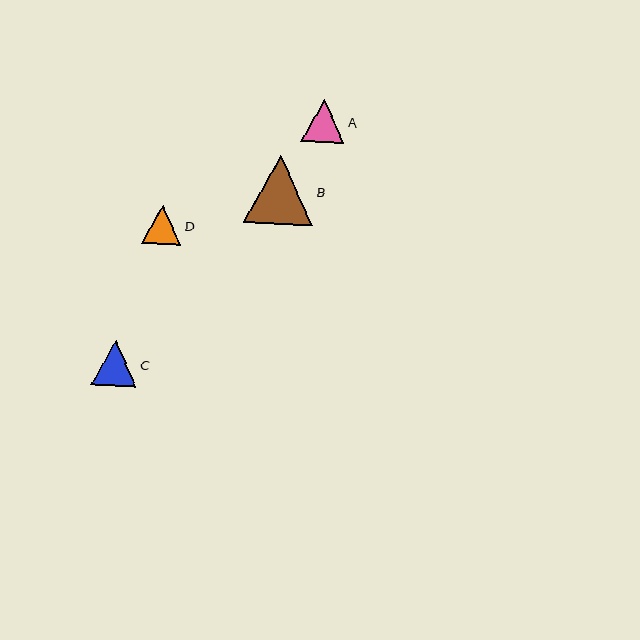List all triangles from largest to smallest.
From largest to smallest: B, C, A, D.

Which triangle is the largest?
Triangle B is the largest with a size of approximately 69 pixels.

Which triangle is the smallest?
Triangle D is the smallest with a size of approximately 39 pixels.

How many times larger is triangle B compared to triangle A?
Triangle B is approximately 1.6 times the size of triangle A.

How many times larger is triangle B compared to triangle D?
Triangle B is approximately 1.8 times the size of triangle D.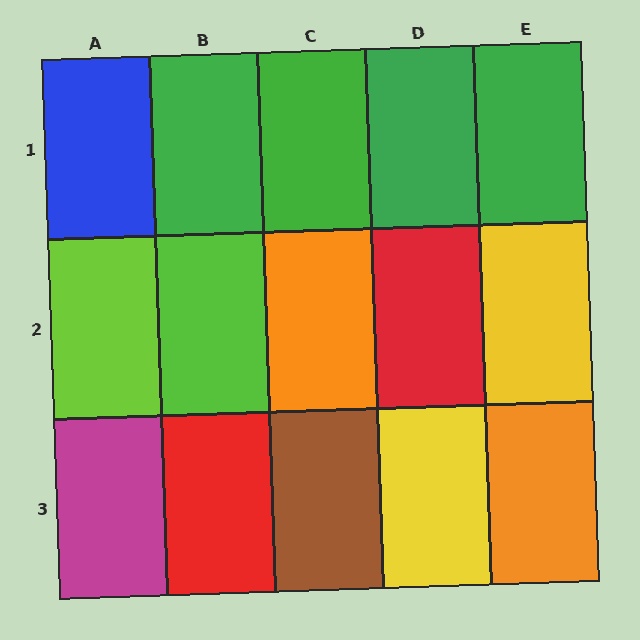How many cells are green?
4 cells are green.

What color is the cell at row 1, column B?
Green.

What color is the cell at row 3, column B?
Red.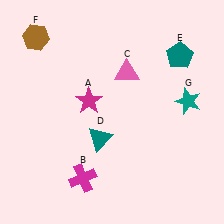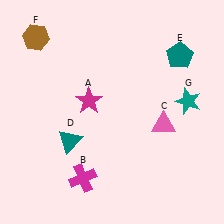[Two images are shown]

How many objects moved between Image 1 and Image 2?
2 objects moved between the two images.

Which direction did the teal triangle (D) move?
The teal triangle (D) moved left.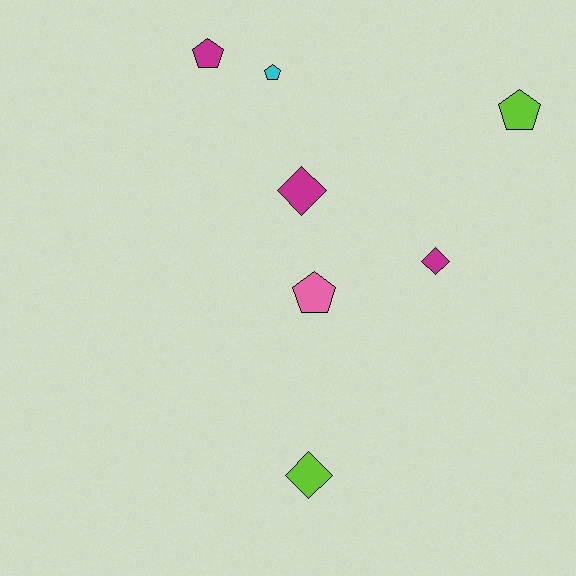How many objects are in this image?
There are 7 objects.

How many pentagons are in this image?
There are 4 pentagons.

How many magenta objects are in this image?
There are 3 magenta objects.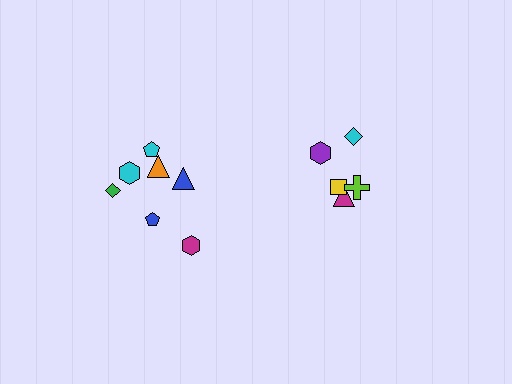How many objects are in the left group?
There are 7 objects.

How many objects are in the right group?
There are 5 objects.